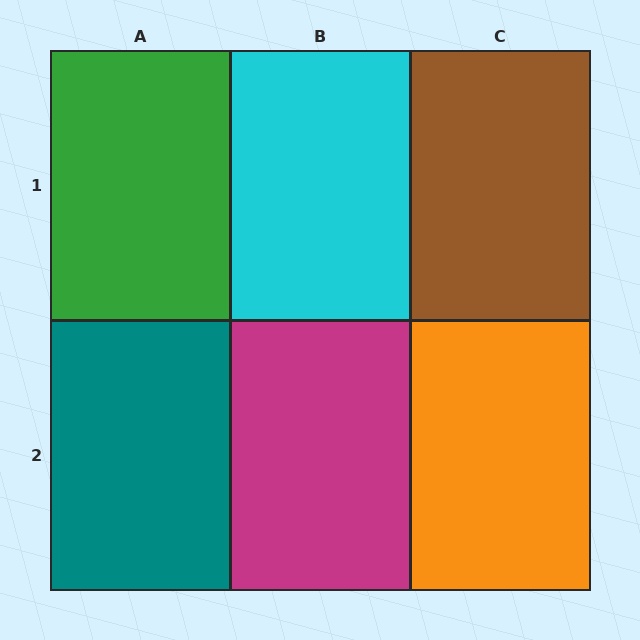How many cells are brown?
1 cell is brown.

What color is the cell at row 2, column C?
Orange.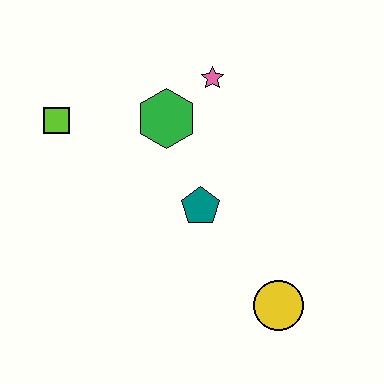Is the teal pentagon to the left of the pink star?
Yes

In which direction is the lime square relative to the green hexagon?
The lime square is to the left of the green hexagon.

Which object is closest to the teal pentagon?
The green hexagon is closest to the teal pentagon.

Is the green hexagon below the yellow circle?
No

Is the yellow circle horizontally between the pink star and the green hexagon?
No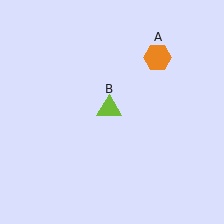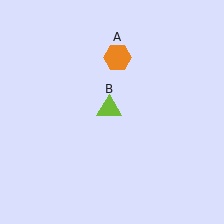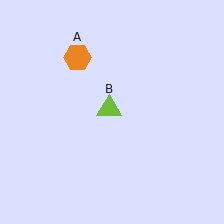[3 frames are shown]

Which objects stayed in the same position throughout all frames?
Lime triangle (object B) remained stationary.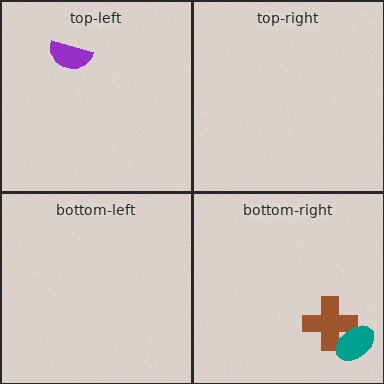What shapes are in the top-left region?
The purple semicircle.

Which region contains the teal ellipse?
The bottom-right region.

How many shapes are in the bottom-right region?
2.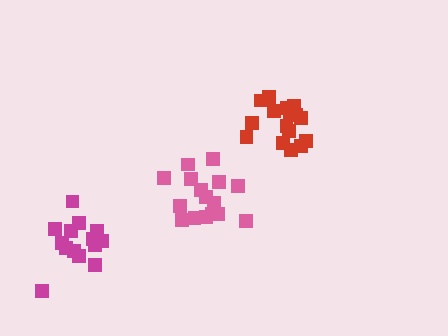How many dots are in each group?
Group 1: 16 dots, Group 2: 14 dots, Group 3: 16 dots (46 total).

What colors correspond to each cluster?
The clusters are colored: pink, magenta, red.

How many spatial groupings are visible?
There are 3 spatial groupings.